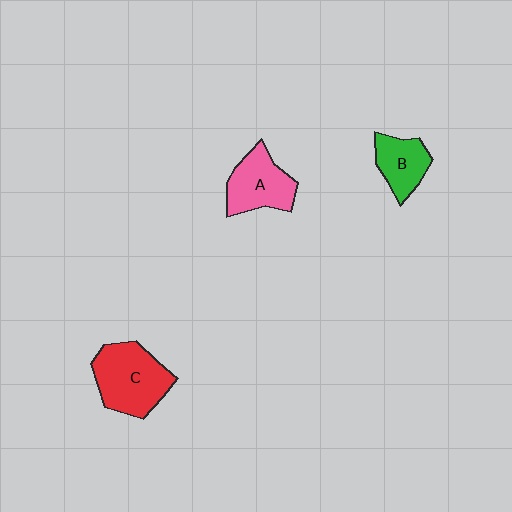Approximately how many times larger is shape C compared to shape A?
Approximately 1.3 times.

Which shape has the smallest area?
Shape B (green).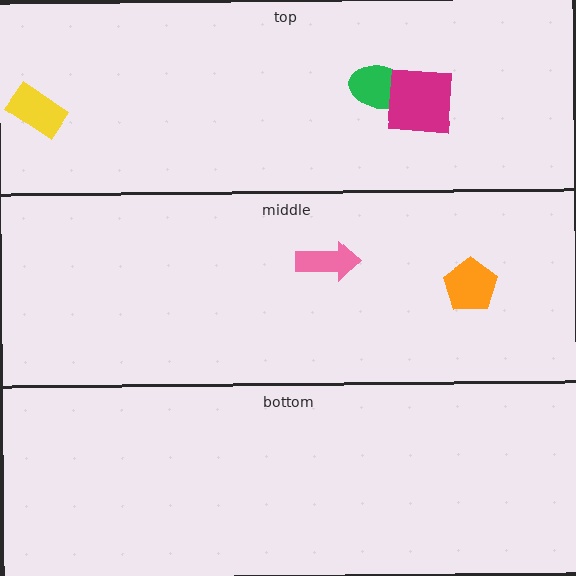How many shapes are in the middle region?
2.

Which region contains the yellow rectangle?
The top region.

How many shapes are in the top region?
3.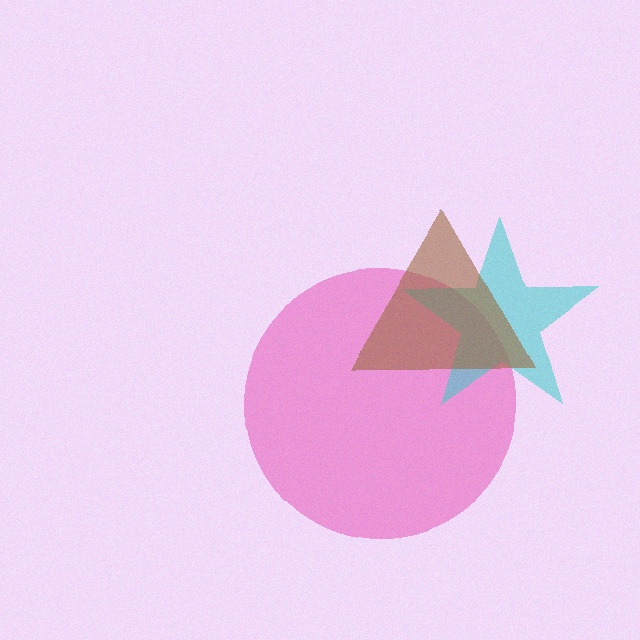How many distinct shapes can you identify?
There are 3 distinct shapes: a pink circle, a cyan star, a brown triangle.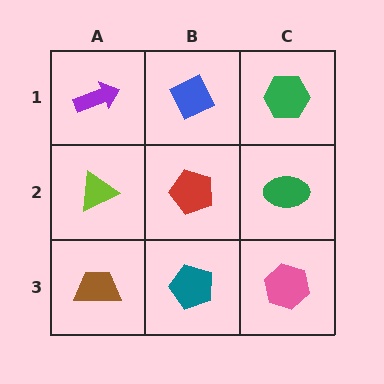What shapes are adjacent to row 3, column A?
A lime triangle (row 2, column A), a teal pentagon (row 3, column B).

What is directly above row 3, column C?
A green ellipse.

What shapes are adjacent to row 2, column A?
A purple arrow (row 1, column A), a brown trapezoid (row 3, column A), a red pentagon (row 2, column B).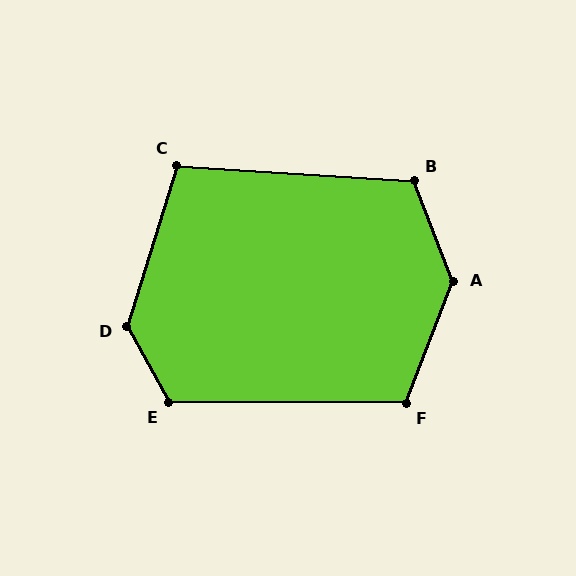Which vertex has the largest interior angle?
A, at approximately 138 degrees.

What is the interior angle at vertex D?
Approximately 134 degrees (obtuse).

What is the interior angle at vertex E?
Approximately 119 degrees (obtuse).